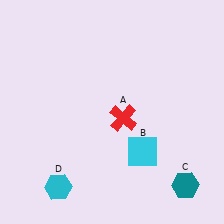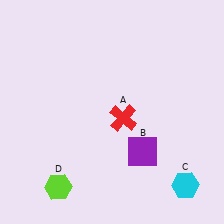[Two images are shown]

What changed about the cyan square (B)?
In Image 1, B is cyan. In Image 2, it changed to purple.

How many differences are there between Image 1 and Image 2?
There are 3 differences between the two images.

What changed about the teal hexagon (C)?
In Image 1, C is teal. In Image 2, it changed to cyan.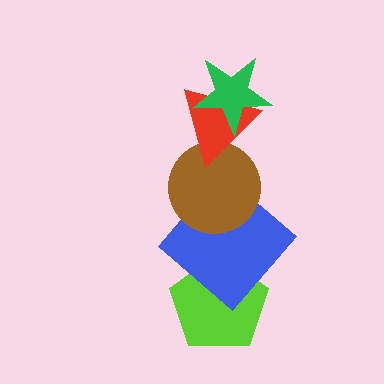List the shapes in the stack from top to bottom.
From top to bottom: the green star, the red triangle, the brown circle, the blue diamond, the lime pentagon.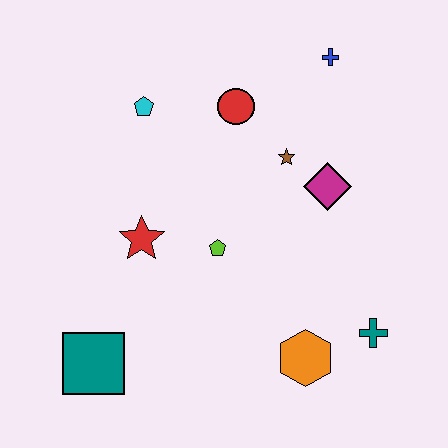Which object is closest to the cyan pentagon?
The red circle is closest to the cyan pentagon.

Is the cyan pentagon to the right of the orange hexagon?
No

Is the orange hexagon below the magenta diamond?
Yes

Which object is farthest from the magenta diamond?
The teal square is farthest from the magenta diamond.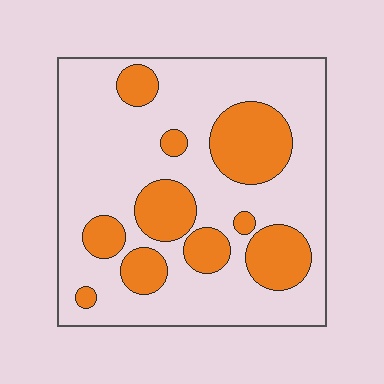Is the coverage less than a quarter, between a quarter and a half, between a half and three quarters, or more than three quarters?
Between a quarter and a half.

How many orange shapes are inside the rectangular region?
10.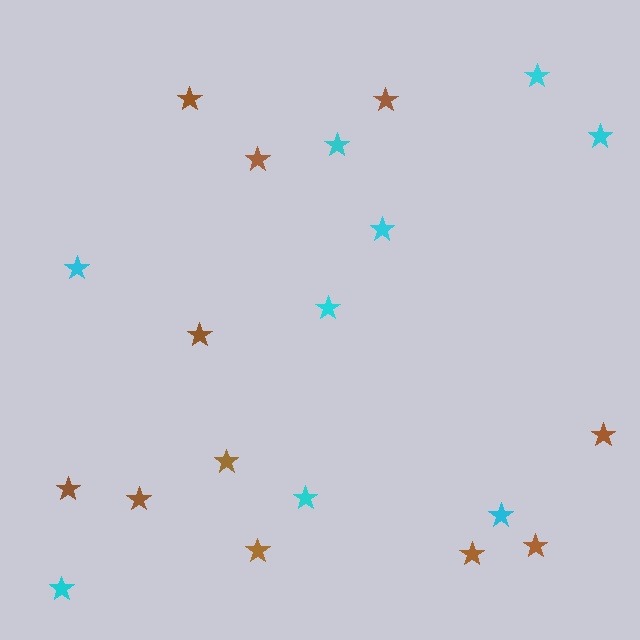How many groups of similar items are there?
There are 2 groups: one group of brown stars (11) and one group of cyan stars (9).